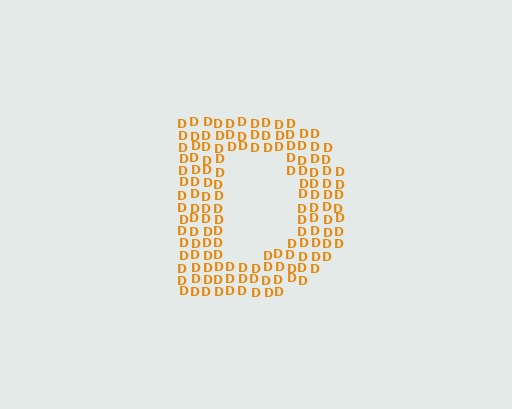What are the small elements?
The small elements are letter D's.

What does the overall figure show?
The overall figure shows the letter D.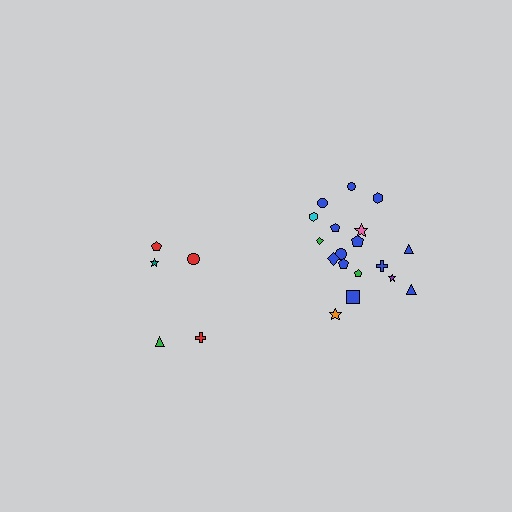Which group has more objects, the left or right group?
The right group.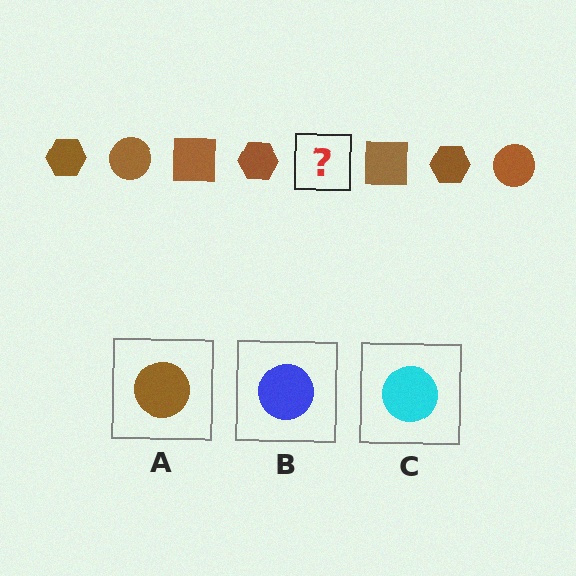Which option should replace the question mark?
Option A.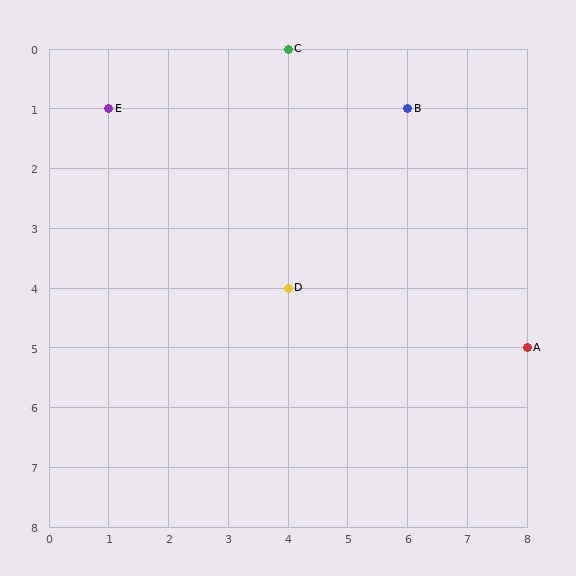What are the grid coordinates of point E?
Point E is at grid coordinates (1, 1).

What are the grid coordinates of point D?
Point D is at grid coordinates (4, 4).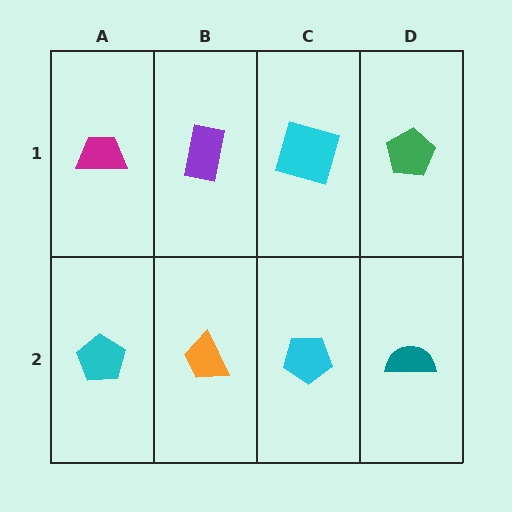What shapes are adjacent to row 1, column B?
An orange trapezoid (row 2, column B), a magenta trapezoid (row 1, column A), a cyan square (row 1, column C).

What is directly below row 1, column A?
A cyan pentagon.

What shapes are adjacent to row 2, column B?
A purple rectangle (row 1, column B), a cyan pentagon (row 2, column A), a cyan pentagon (row 2, column C).